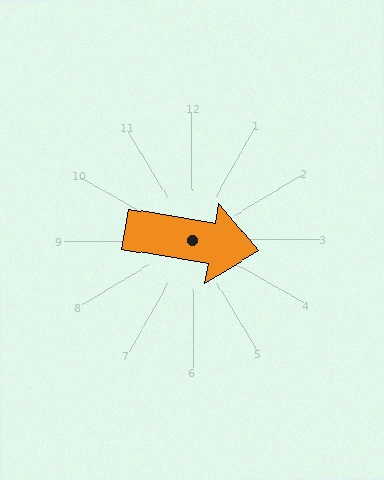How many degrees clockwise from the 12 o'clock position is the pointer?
Approximately 100 degrees.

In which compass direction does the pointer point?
East.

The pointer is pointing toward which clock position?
Roughly 3 o'clock.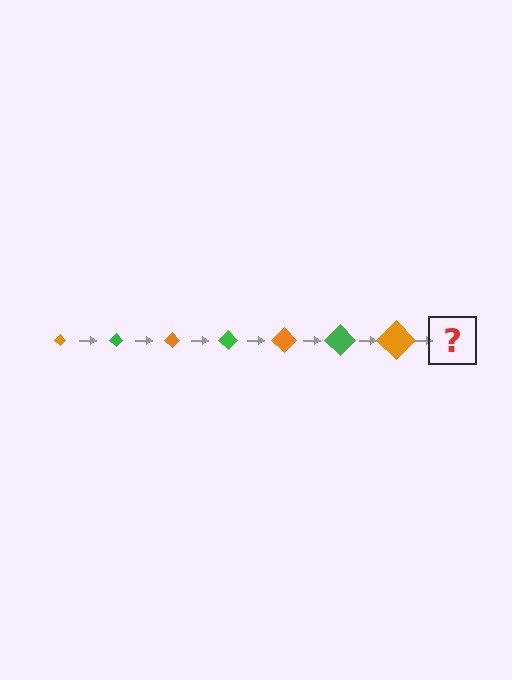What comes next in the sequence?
The next element should be a green diamond, larger than the previous one.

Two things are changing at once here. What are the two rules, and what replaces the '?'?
The two rules are that the diamond grows larger each step and the color cycles through orange and green. The '?' should be a green diamond, larger than the previous one.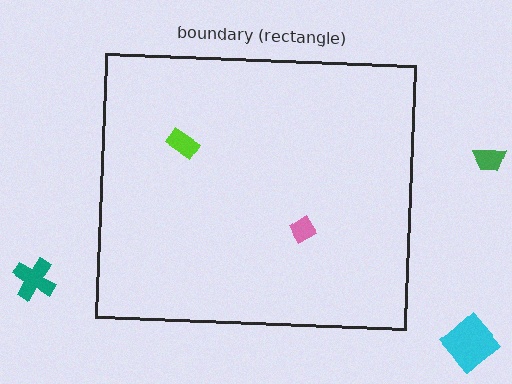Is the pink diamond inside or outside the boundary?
Inside.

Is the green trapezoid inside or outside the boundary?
Outside.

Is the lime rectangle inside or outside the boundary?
Inside.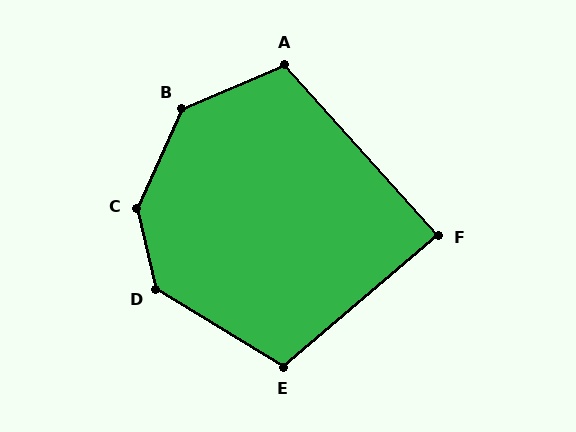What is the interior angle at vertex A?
Approximately 109 degrees (obtuse).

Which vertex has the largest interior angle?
C, at approximately 143 degrees.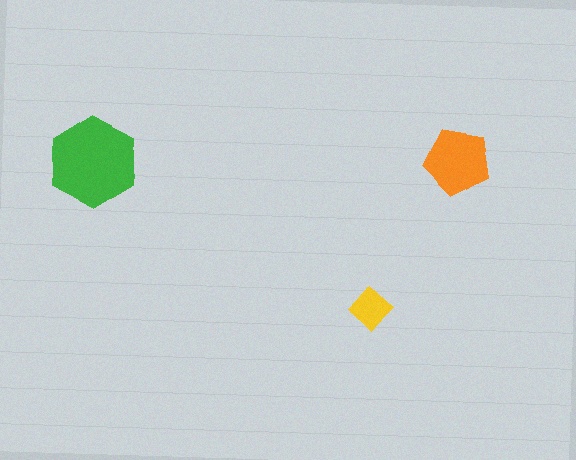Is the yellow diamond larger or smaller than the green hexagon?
Smaller.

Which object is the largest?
The green hexagon.